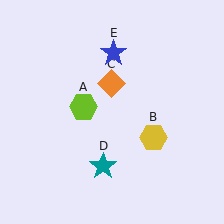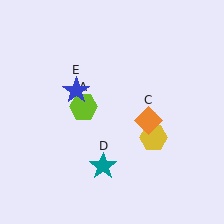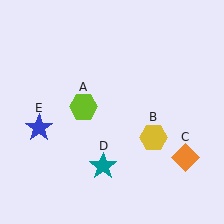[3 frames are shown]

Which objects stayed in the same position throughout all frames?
Lime hexagon (object A) and yellow hexagon (object B) and teal star (object D) remained stationary.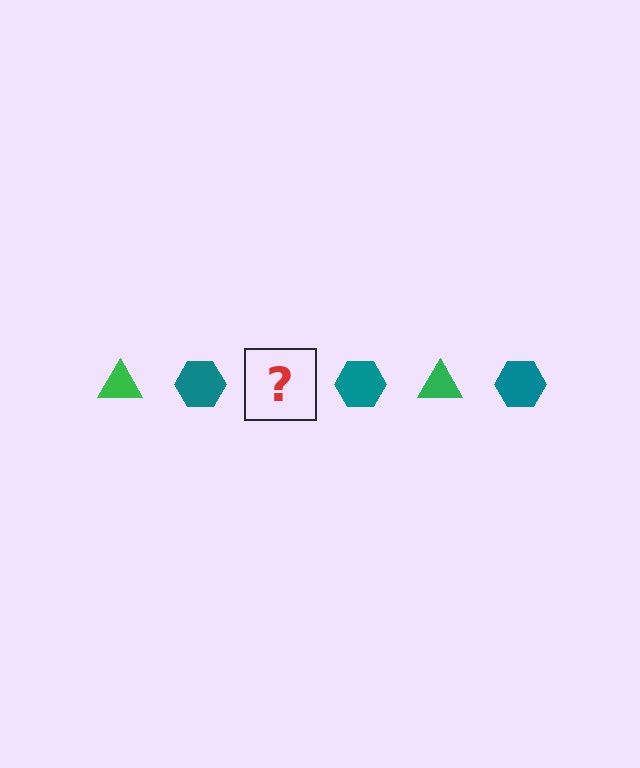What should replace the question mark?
The question mark should be replaced with a green triangle.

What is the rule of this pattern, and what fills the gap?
The rule is that the pattern alternates between green triangle and teal hexagon. The gap should be filled with a green triangle.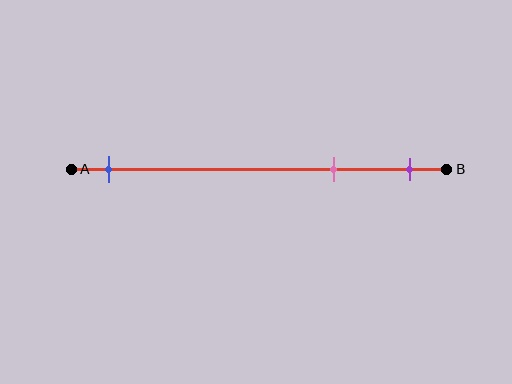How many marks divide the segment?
There are 3 marks dividing the segment.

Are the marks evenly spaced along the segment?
No, the marks are not evenly spaced.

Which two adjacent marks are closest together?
The pink and purple marks are the closest adjacent pair.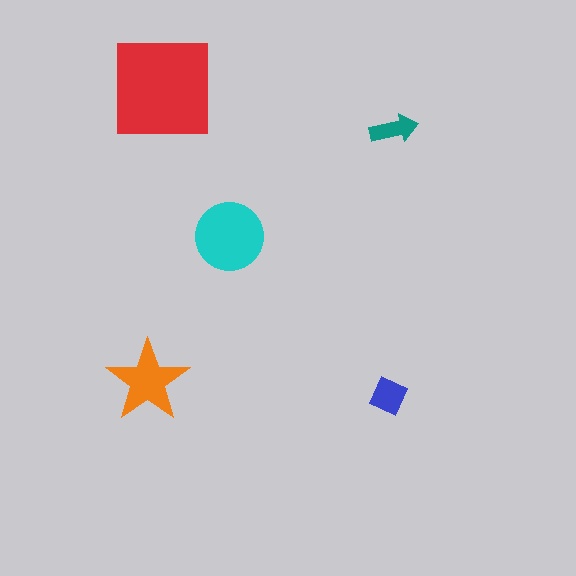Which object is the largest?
The red square.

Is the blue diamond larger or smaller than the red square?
Smaller.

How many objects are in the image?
There are 5 objects in the image.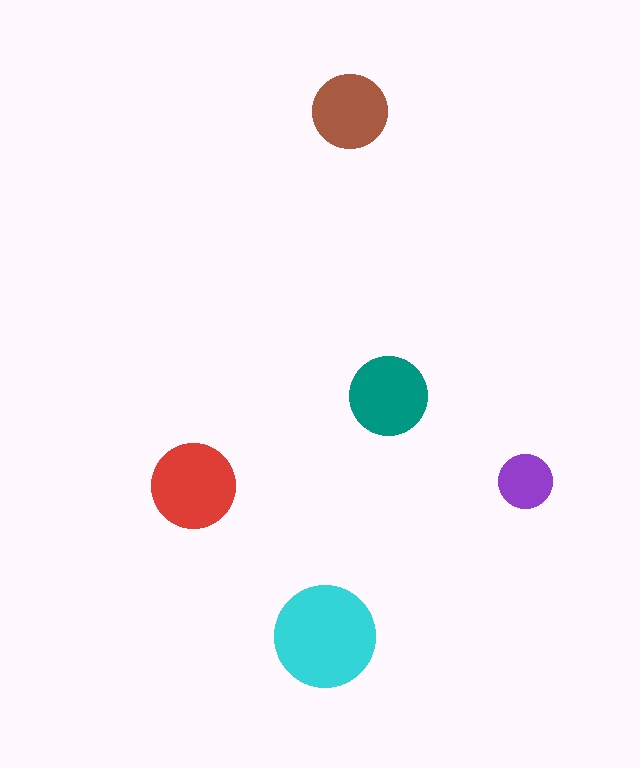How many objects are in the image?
There are 5 objects in the image.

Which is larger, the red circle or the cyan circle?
The cyan one.